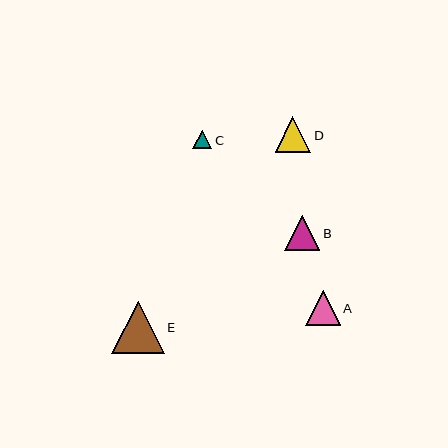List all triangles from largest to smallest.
From largest to smallest: E, D, B, A, C.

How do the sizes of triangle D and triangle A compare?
Triangle D and triangle A are approximately the same size.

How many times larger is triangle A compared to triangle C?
Triangle A is approximately 1.9 times the size of triangle C.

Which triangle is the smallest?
Triangle C is the smallest with a size of approximately 19 pixels.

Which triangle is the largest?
Triangle E is the largest with a size of approximately 53 pixels.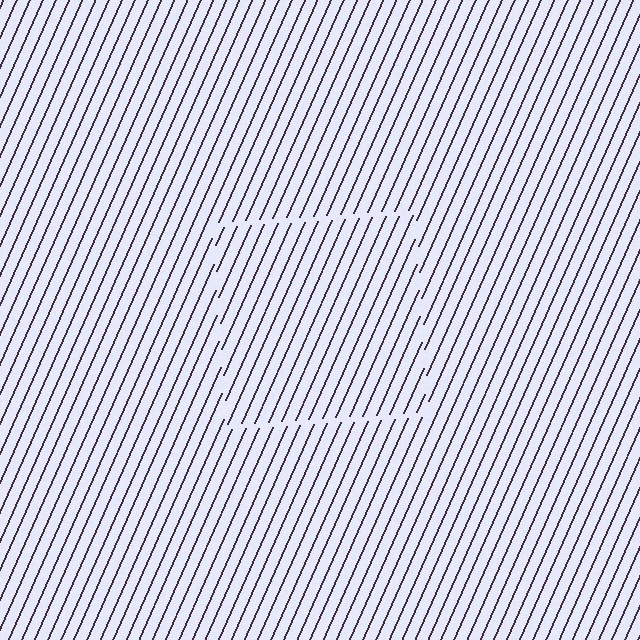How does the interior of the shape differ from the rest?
The interior of the shape contains the same grating, shifted by half a period — the contour is defined by the phase discontinuity where line-ends from the inner and outer gratings abut.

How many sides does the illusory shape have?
4 sides — the line-ends trace a square.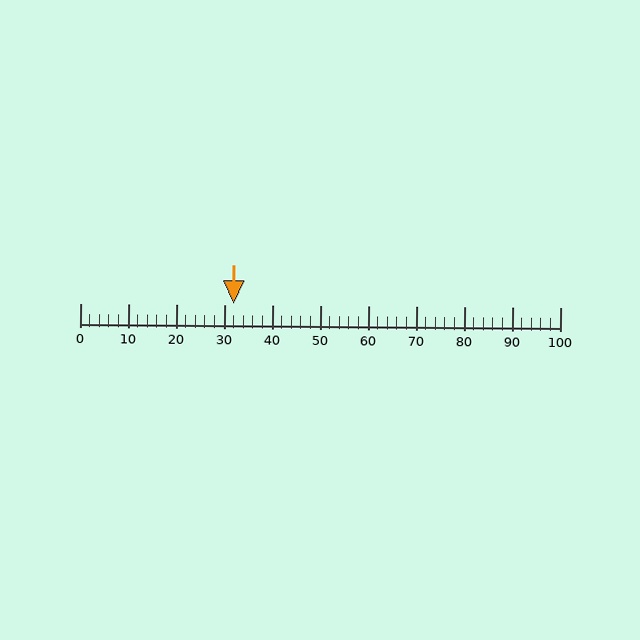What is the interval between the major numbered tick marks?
The major tick marks are spaced 10 units apart.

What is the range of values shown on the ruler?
The ruler shows values from 0 to 100.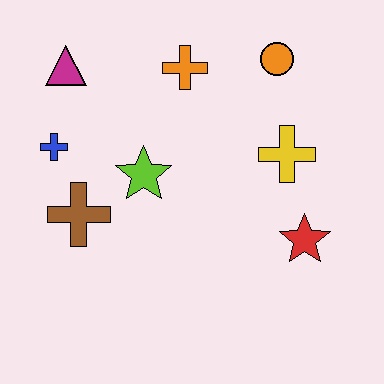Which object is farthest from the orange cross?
The red star is farthest from the orange cross.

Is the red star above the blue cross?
No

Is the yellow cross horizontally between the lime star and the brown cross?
No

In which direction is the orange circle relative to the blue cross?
The orange circle is to the right of the blue cross.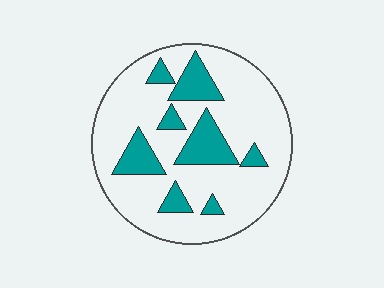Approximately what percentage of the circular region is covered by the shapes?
Approximately 20%.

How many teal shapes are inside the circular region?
8.